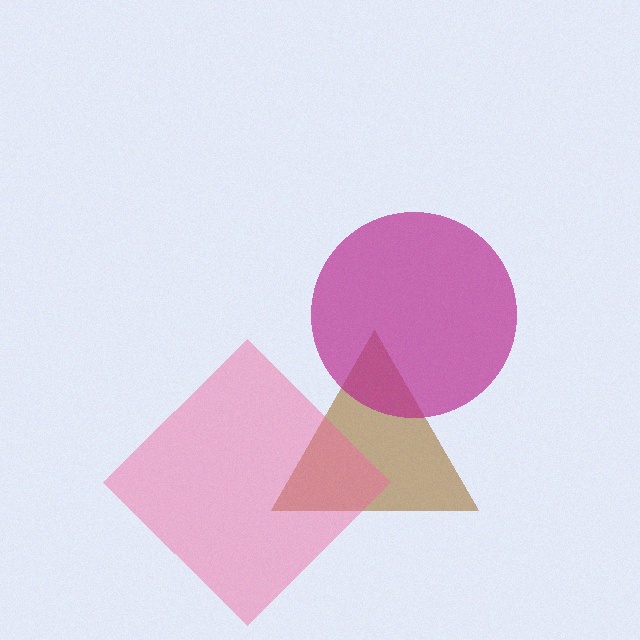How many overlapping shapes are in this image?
There are 3 overlapping shapes in the image.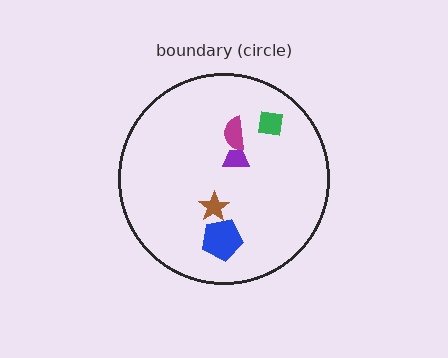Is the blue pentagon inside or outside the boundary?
Inside.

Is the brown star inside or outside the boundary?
Inside.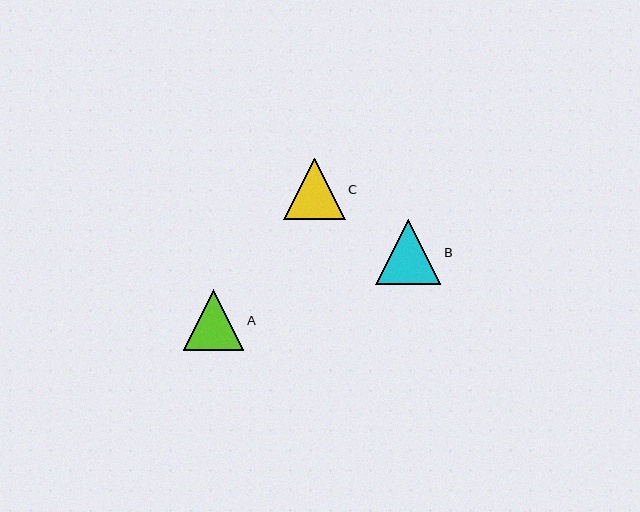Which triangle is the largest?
Triangle B is the largest with a size of approximately 65 pixels.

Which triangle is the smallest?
Triangle A is the smallest with a size of approximately 61 pixels.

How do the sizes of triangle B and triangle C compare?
Triangle B and triangle C are approximately the same size.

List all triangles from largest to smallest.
From largest to smallest: B, C, A.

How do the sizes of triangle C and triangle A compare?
Triangle C and triangle A are approximately the same size.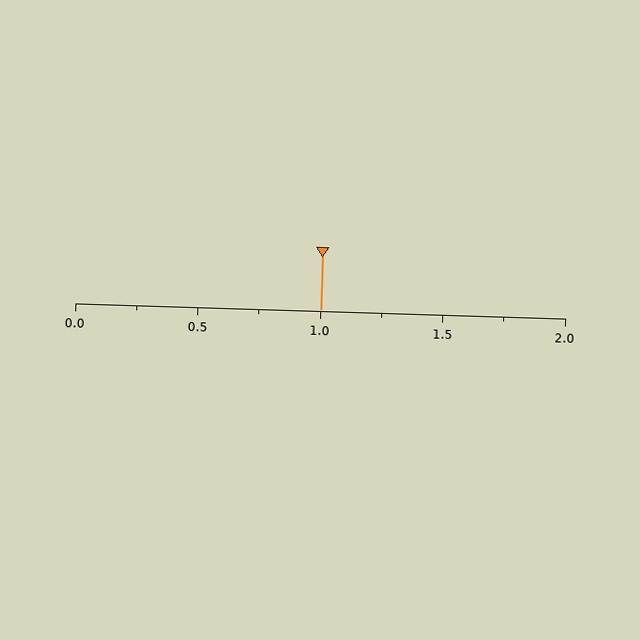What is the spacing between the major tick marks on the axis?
The major ticks are spaced 0.5 apart.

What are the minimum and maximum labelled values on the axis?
The axis runs from 0.0 to 2.0.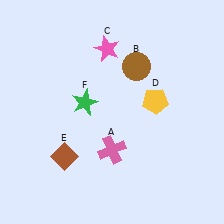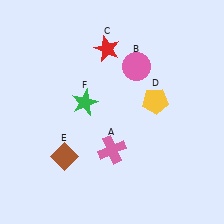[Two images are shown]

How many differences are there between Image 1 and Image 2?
There are 2 differences between the two images.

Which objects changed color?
B changed from brown to pink. C changed from pink to red.